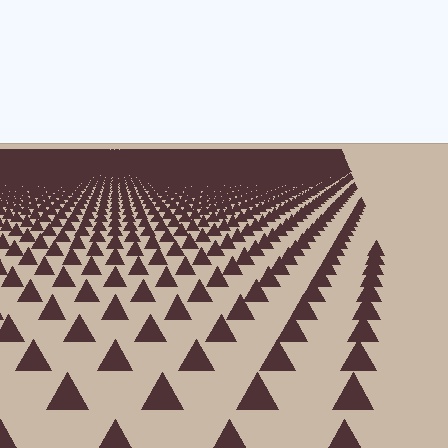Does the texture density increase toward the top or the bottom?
Density increases toward the top.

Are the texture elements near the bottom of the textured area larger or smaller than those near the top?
Larger. Near the bottom, elements are closer to the viewer and appear at a bigger on-screen size.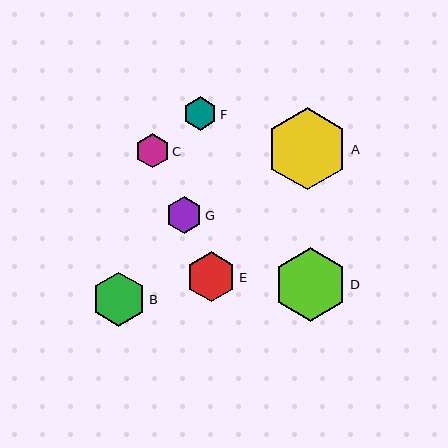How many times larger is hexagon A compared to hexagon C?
Hexagon A is approximately 2.4 times the size of hexagon C.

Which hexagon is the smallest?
Hexagon F is the smallest with a size of approximately 33 pixels.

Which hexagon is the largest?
Hexagon A is the largest with a size of approximately 82 pixels.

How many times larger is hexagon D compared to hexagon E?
Hexagon D is approximately 1.5 times the size of hexagon E.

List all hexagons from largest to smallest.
From largest to smallest: A, D, B, E, G, C, F.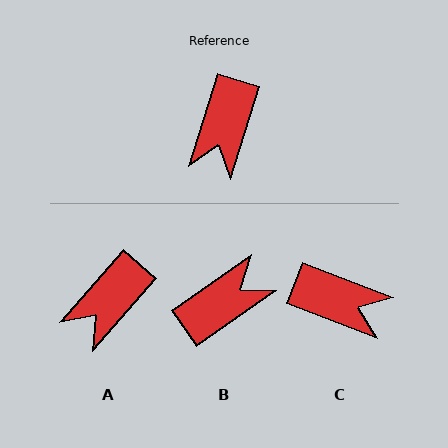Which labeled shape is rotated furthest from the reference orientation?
B, about 141 degrees away.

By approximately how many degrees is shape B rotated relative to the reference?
Approximately 141 degrees counter-clockwise.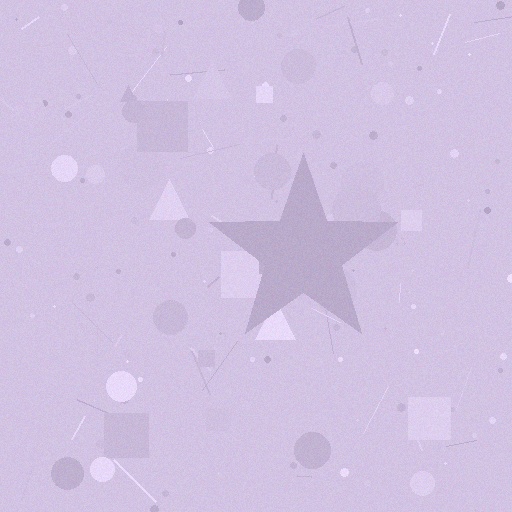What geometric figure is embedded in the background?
A star is embedded in the background.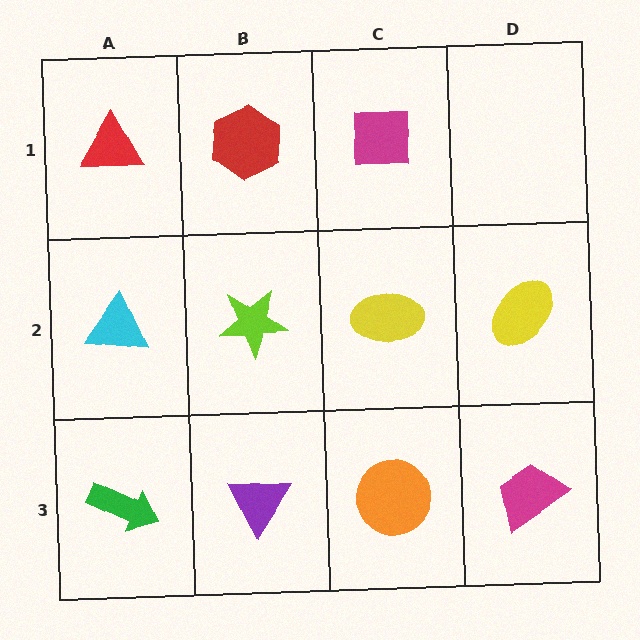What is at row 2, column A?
A cyan triangle.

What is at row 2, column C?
A yellow ellipse.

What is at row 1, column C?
A magenta square.